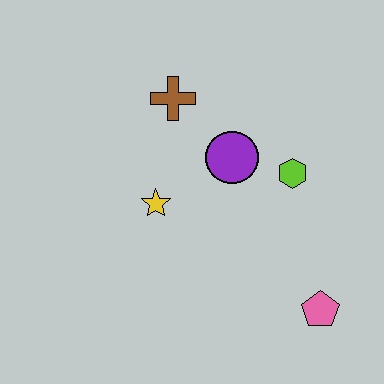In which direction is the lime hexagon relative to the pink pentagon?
The lime hexagon is above the pink pentagon.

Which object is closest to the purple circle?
The lime hexagon is closest to the purple circle.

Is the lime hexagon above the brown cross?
No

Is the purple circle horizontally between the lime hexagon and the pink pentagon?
No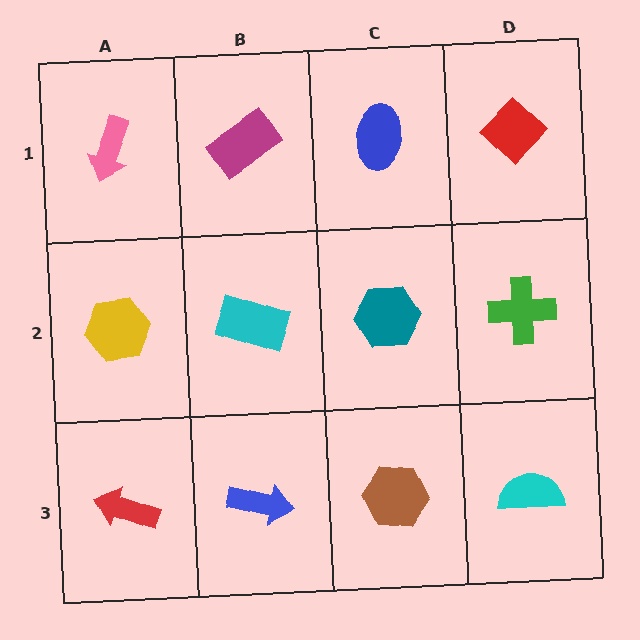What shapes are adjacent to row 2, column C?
A blue ellipse (row 1, column C), a brown hexagon (row 3, column C), a cyan rectangle (row 2, column B), a green cross (row 2, column D).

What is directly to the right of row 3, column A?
A blue arrow.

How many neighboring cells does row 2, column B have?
4.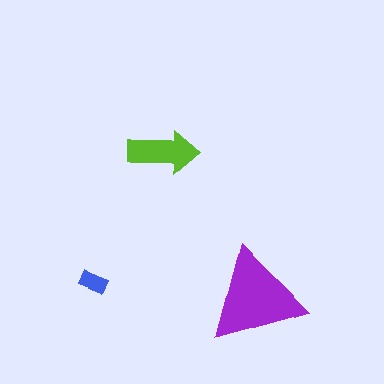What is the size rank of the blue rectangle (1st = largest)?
3rd.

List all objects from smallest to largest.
The blue rectangle, the lime arrow, the purple triangle.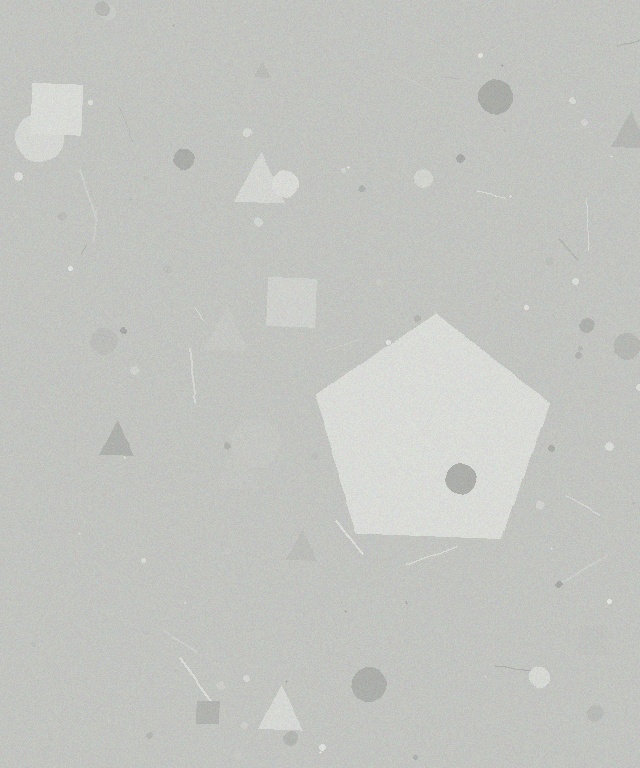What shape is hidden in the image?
A pentagon is hidden in the image.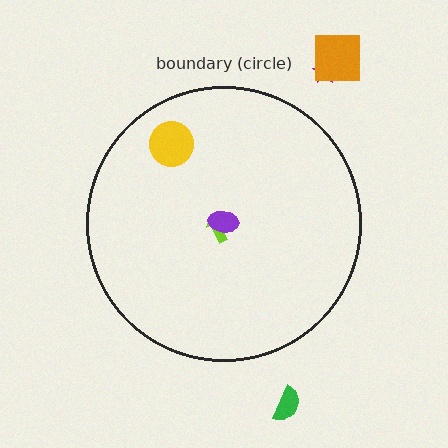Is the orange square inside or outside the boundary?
Outside.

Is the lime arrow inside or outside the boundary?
Inside.